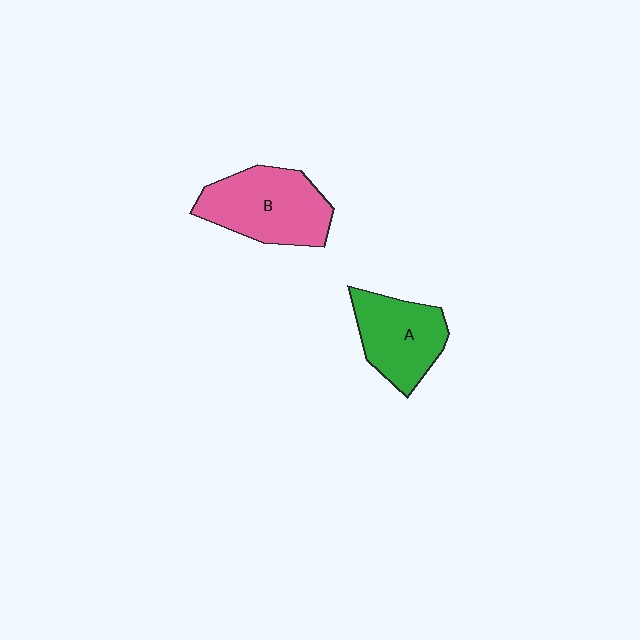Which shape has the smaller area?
Shape A (green).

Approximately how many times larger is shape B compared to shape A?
Approximately 1.2 times.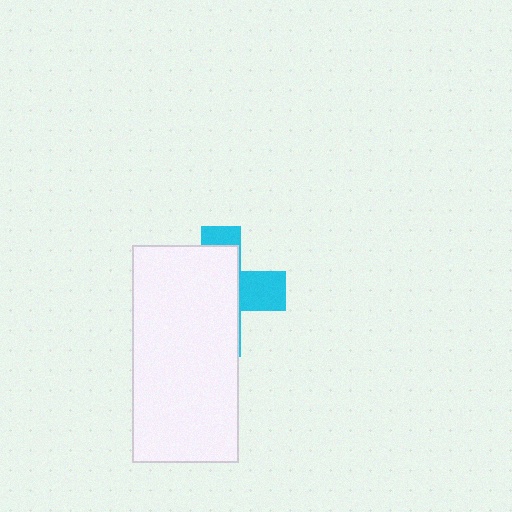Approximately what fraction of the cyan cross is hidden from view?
Roughly 69% of the cyan cross is hidden behind the white rectangle.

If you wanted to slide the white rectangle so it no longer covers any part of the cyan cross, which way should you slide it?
Slide it left — that is the most direct way to separate the two shapes.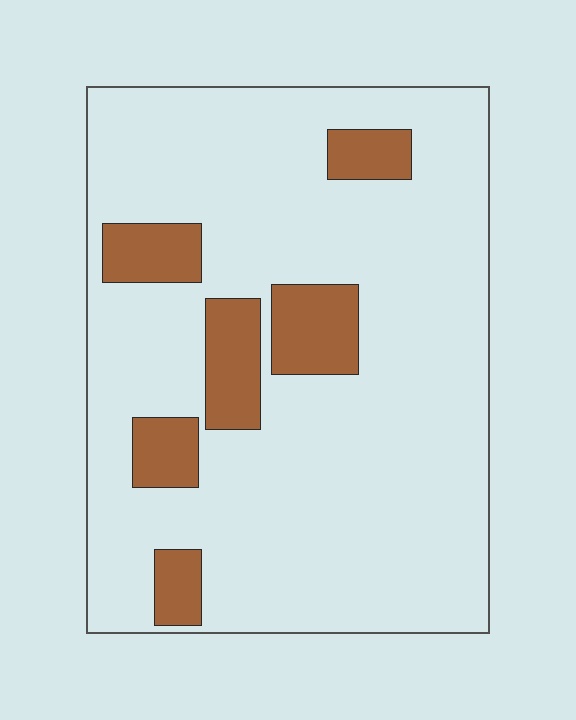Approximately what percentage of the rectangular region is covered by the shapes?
Approximately 15%.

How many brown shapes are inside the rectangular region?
6.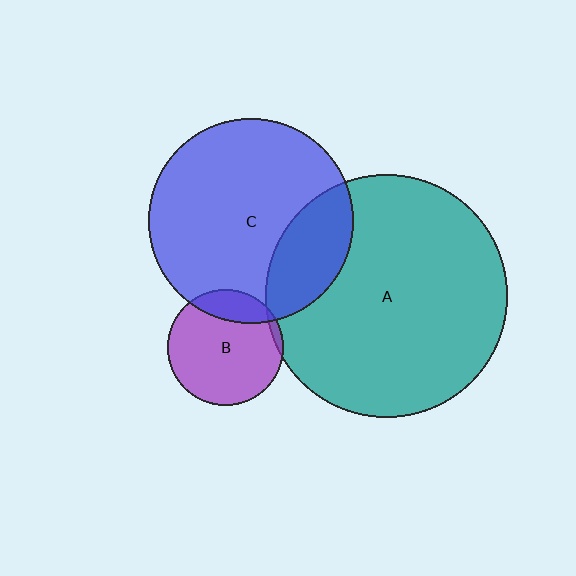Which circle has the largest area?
Circle A (teal).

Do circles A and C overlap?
Yes.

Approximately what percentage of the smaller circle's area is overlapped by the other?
Approximately 25%.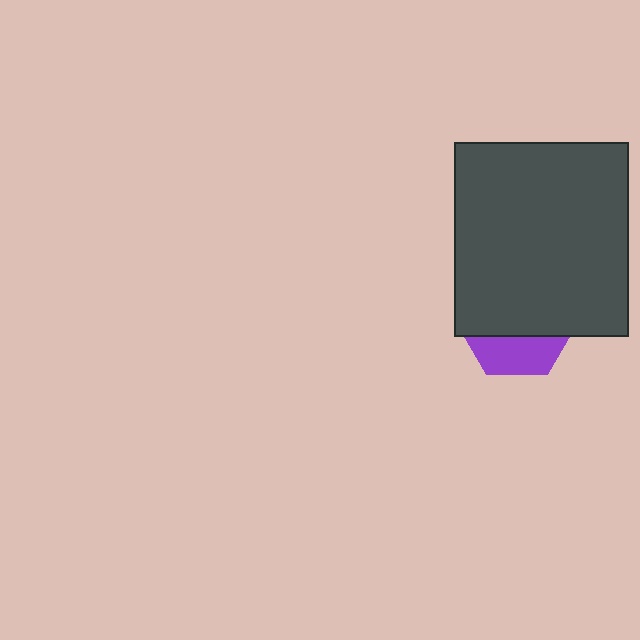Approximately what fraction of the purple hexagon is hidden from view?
Roughly 68% of the purple hexagon is hidden behind the dark gray rectangle.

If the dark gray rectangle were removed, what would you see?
You would see the complete purple hexagon.